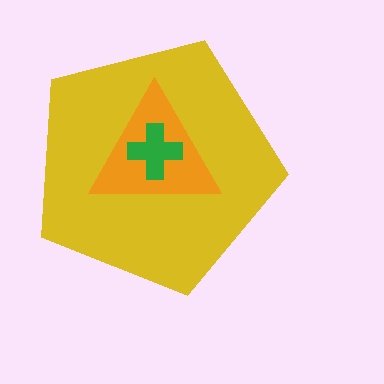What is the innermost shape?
The green cross.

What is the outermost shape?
The yellow pentagon.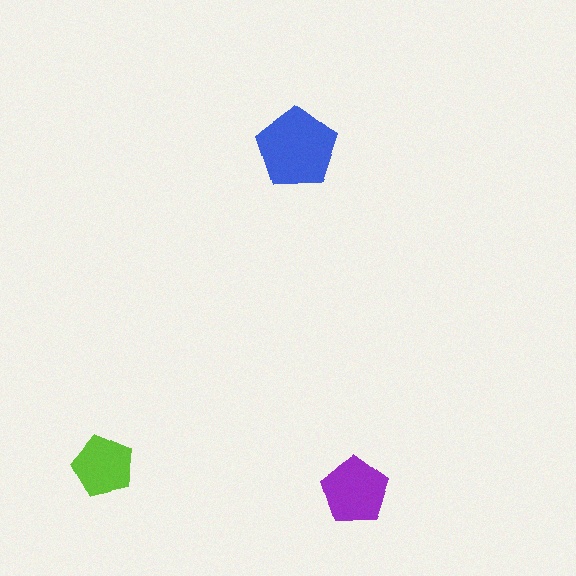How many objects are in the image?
There are 3 objects in the image.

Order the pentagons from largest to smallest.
the blue one, the purple one, the lime one.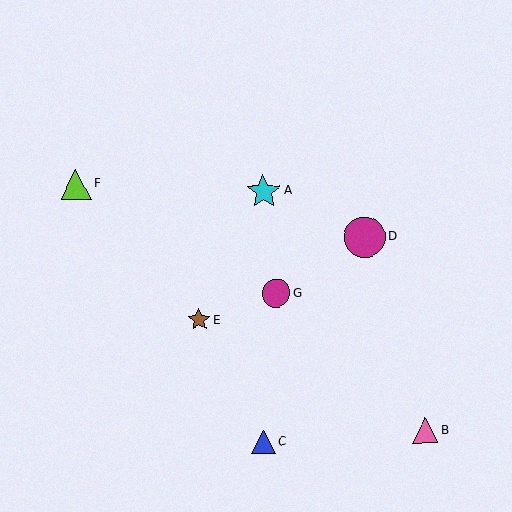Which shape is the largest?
The magenta circle (labeled D) is the largest.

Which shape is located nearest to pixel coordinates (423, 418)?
The pink triangle (labeled B) at (425, 430) is nearest to that location.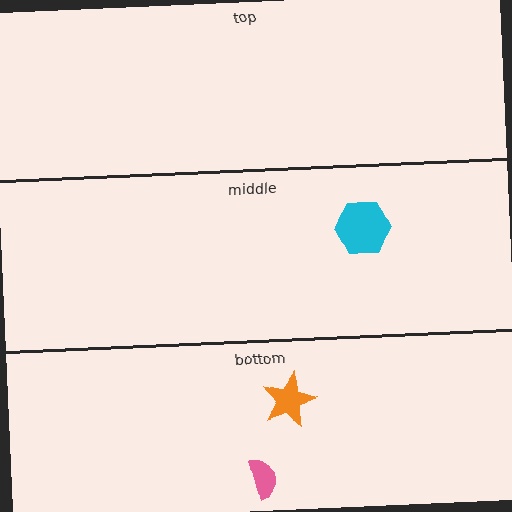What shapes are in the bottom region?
The orange star, the pink semicircle.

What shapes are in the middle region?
The cyan hexagon.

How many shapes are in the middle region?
1.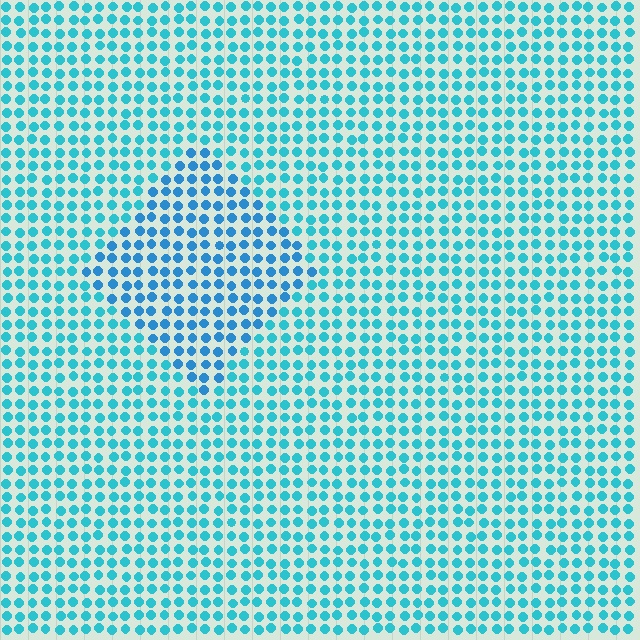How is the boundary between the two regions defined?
The boundary is defined purely by a slight shift in hue (about 20 degrees). Spacing, size, and orientation are identical on both sides.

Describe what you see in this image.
The image is filled with small cyan elements in a uniform arrangement. A diamond-shaped region is visible where the elements are tinted to a slightly different hue, forming a subtle color boundary.